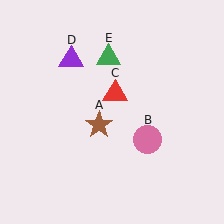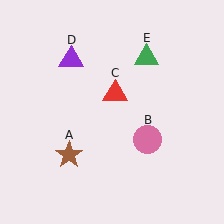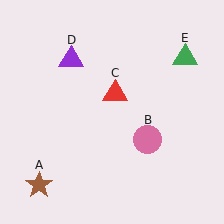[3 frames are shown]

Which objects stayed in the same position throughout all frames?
Pink circle (object B) and red triangle (object C) and purple triangle (object D) remained stationary.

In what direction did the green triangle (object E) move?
The green triangle (object E) moved right.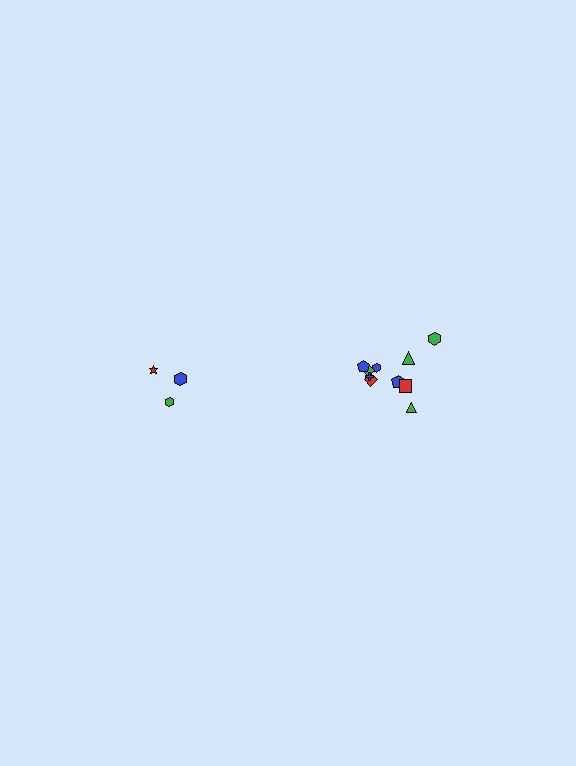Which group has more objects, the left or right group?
The right group.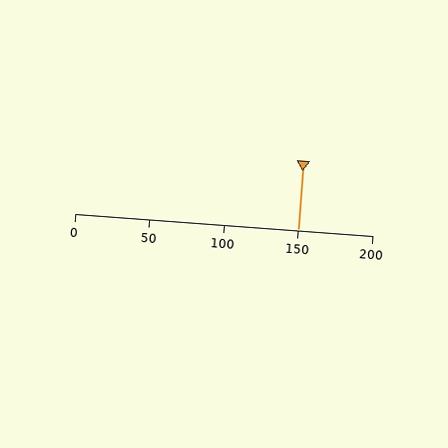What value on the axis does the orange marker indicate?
The marker indicates approximately 150.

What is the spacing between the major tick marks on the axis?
The major ticks are spaced 50 apart.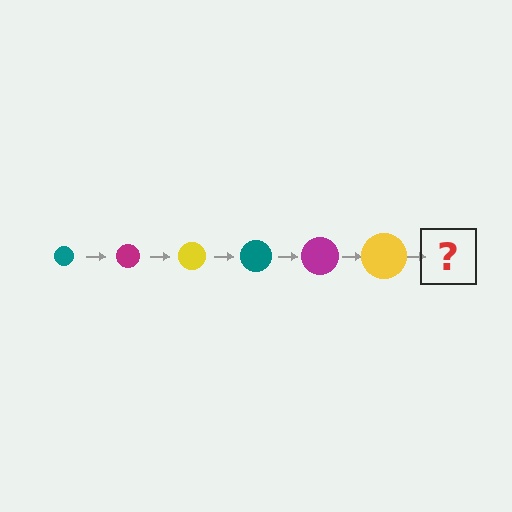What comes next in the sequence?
The next element should be a teal circle, larger than the previous one.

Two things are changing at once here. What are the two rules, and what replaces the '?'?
The two rules are that the circle grows larger each step and the color cycles through teal, magenta, and yellow. The '?' should be a teal circle, larger than the previous one.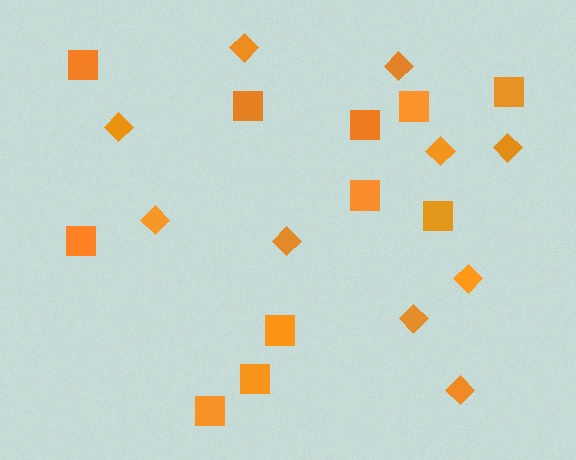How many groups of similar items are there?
There are 2 groups: one group of squares (11) and one group of diamonds (10).